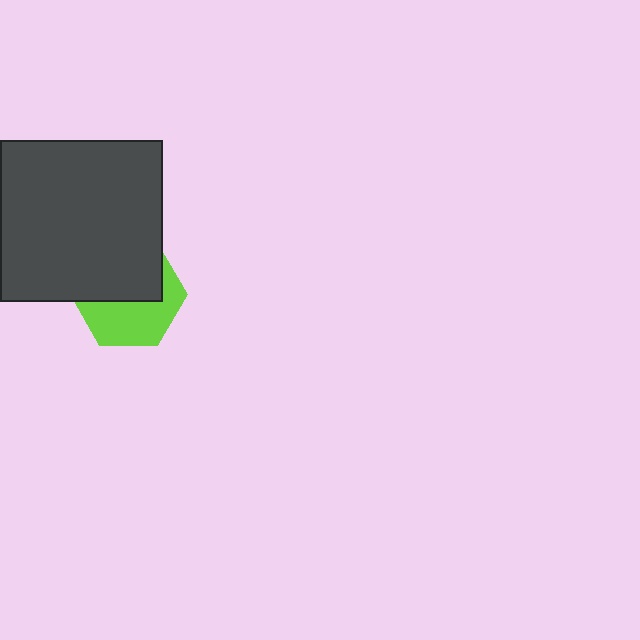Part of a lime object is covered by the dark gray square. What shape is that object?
It is a hexagon.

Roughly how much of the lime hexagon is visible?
About half of it is visible (roughly 49%).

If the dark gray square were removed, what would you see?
You would see the complete lime hexagon.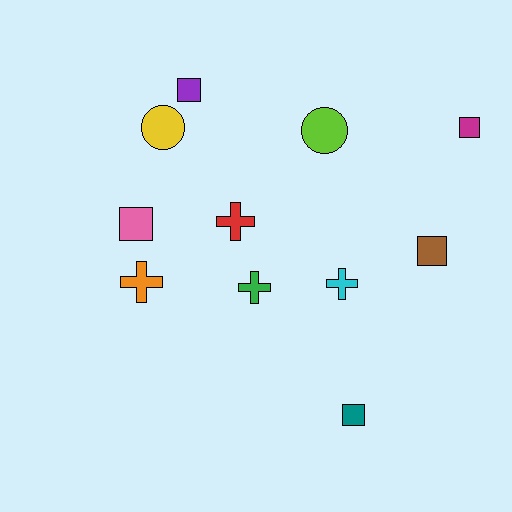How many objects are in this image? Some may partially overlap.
There are 11 objects.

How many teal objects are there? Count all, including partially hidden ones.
There is 1 teal object.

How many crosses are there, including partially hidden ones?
There are 4 crosses.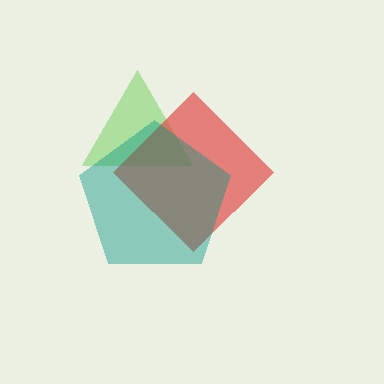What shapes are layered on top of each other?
The layered shapes are: a lime triangle, a red diamond, a teal pentagon.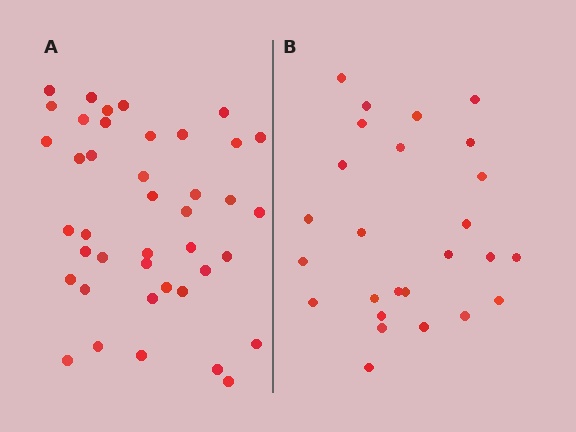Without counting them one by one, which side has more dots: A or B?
Region A (the left region) has more dots.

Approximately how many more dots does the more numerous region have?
Region A has approximately 15 more dots than region B.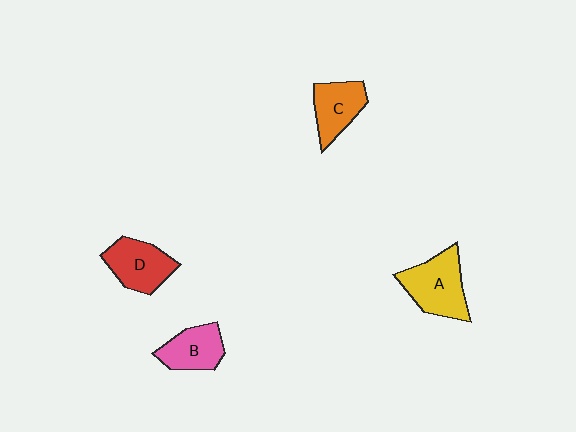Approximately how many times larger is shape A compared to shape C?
Approximately 1.3 times.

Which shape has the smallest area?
Shape B (pink).